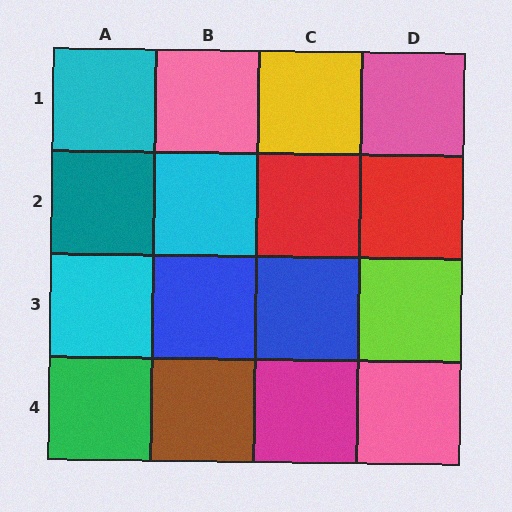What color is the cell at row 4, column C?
Magenta.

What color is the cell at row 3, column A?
Cyan.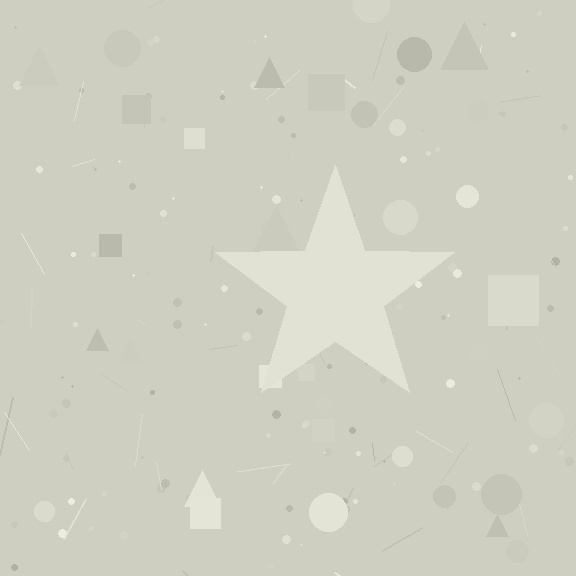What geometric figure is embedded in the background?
A star is embedded in the background.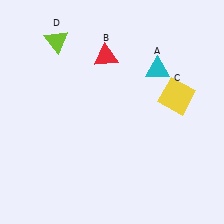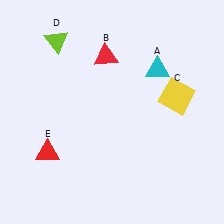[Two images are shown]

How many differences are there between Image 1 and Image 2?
There is 1 difference between the two images.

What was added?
A red triangle (E) was added in Image 2.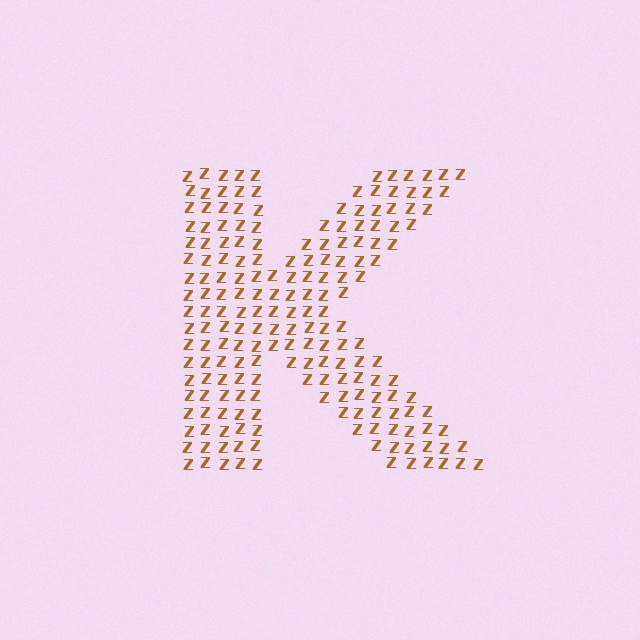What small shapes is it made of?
It is made of small letter Z's.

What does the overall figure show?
The overall figure shows the letter K.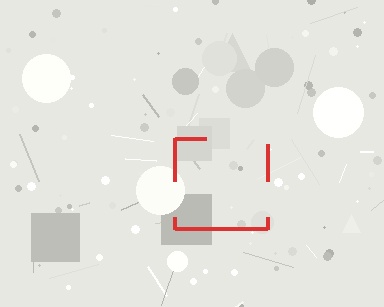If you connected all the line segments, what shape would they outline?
They would outline a square.